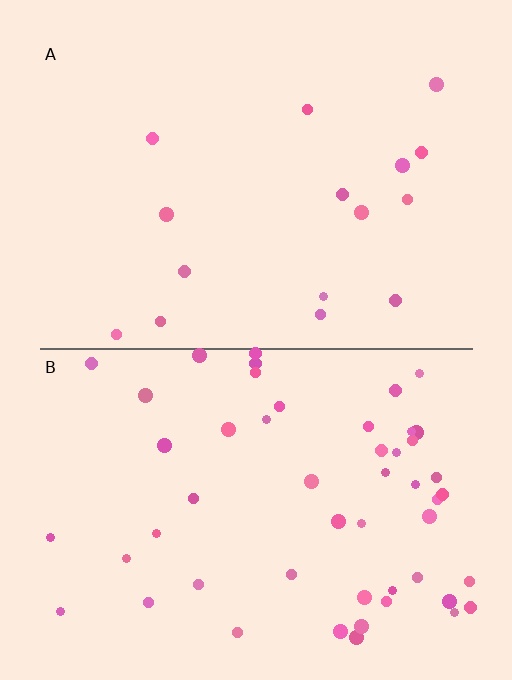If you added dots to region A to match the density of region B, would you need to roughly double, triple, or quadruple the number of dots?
Approximately triple.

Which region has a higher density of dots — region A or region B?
B (the bottom).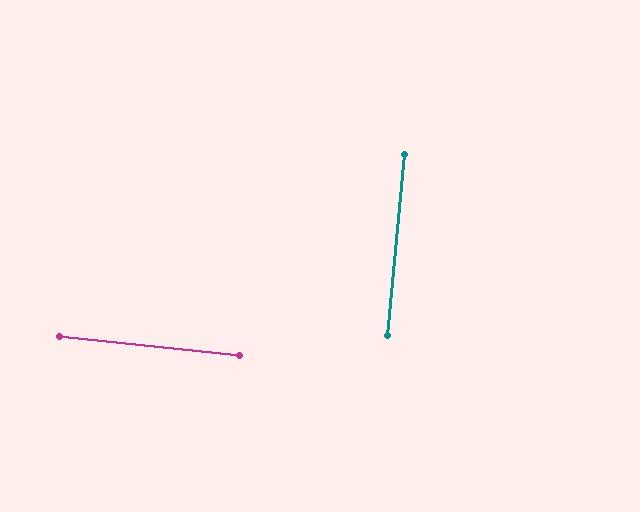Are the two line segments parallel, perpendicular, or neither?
Perpendicular — they meet at approximately 90°.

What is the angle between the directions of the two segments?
Approximately 90 degrees.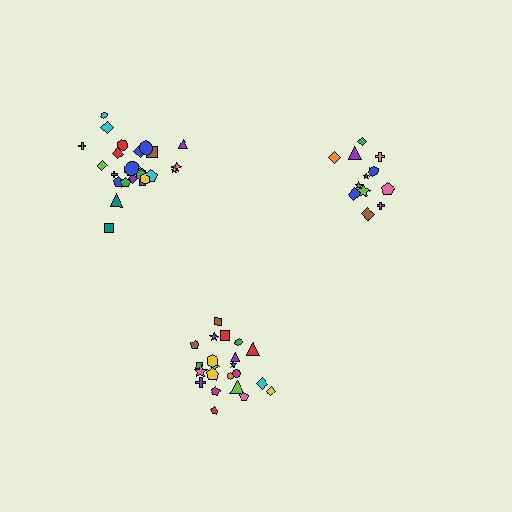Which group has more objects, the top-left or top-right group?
The top-left group.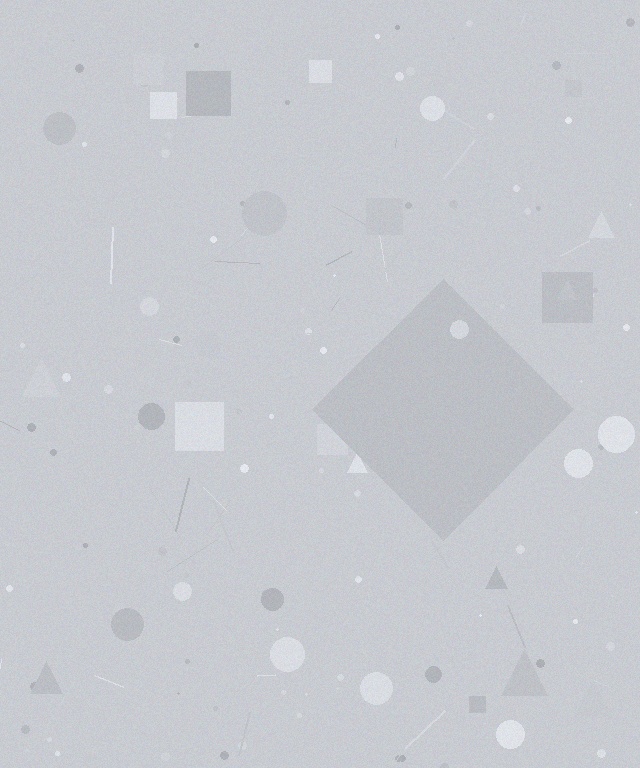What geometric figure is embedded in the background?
A diamond is embedded in the background.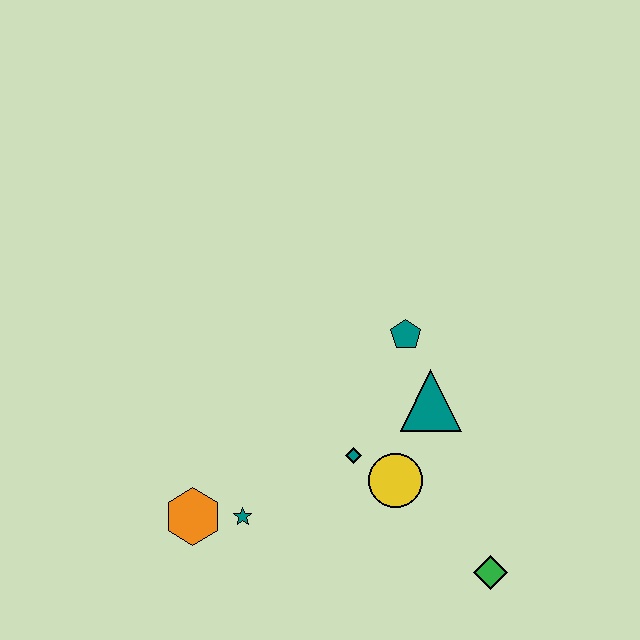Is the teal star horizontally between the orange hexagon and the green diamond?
Yes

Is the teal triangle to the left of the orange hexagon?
No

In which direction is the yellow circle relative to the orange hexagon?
The yellow circle is to the right of the orange hexagon.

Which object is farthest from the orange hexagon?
The green diamond is farthest from the orange hexagon.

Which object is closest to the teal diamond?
The yellow circle is closest to the teal diamond.